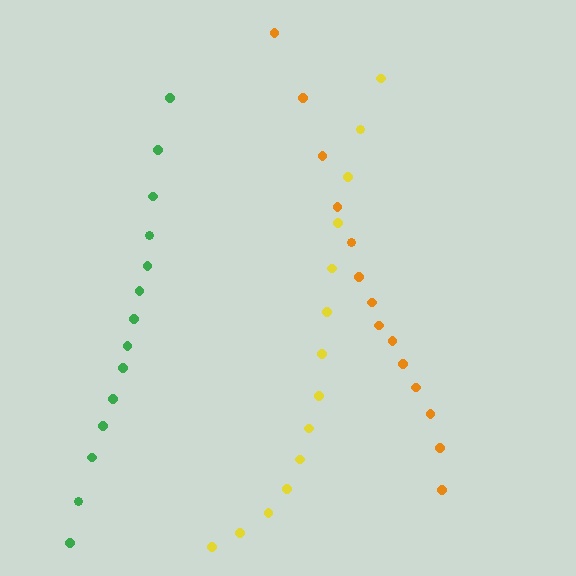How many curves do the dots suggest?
There are 3 distinct paths.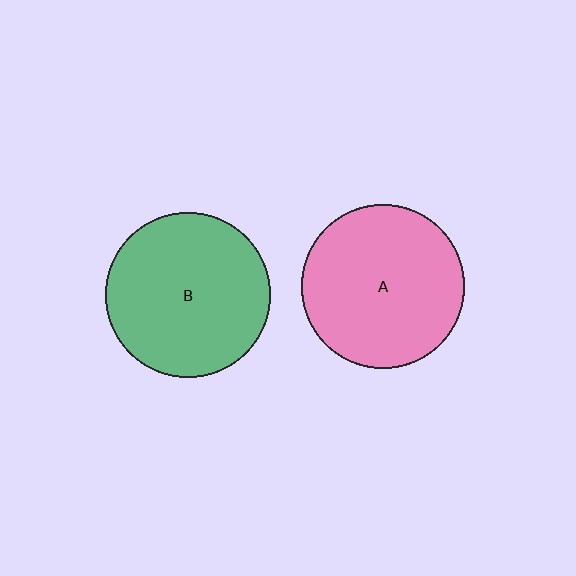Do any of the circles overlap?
No, none of the circles overlap.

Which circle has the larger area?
Circle B (green).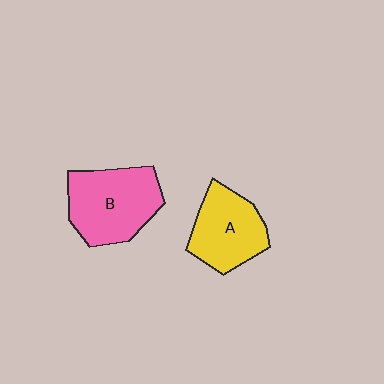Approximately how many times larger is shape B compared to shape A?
Approximately 1.2 times.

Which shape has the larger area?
Shape B (pink).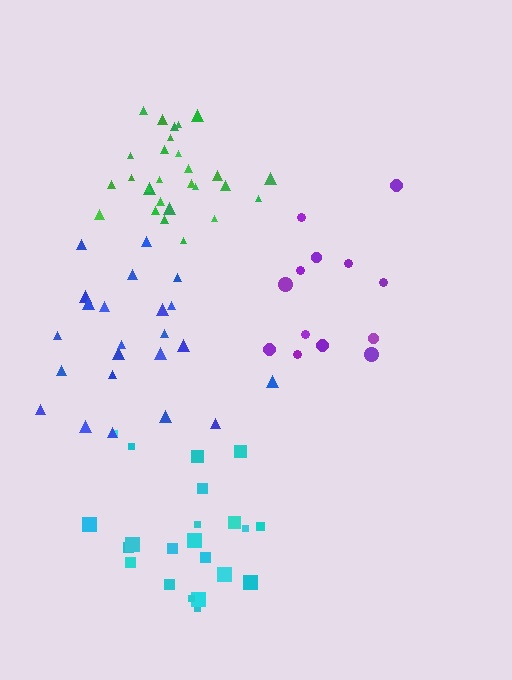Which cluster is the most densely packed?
Green.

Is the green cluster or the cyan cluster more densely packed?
Green.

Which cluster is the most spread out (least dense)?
Blue.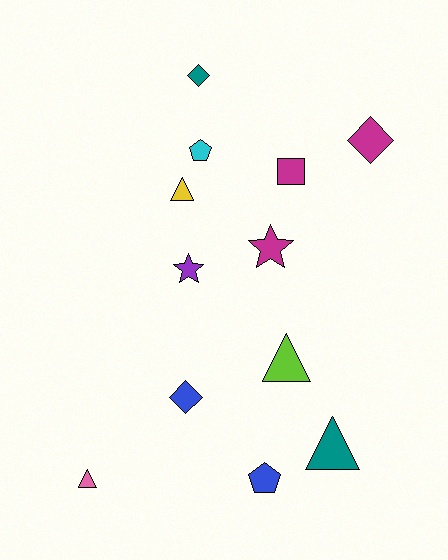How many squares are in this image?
There is 1 square.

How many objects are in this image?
There are 12 objects.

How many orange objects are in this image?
There are no orange objects.